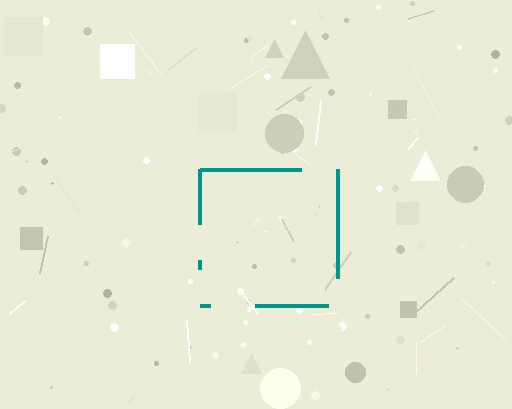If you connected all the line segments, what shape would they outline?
They would outline a square.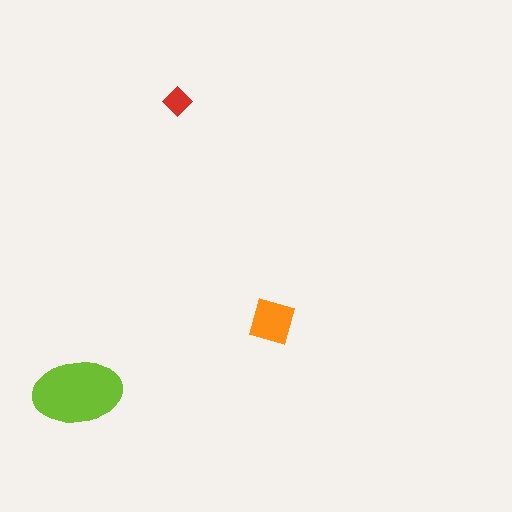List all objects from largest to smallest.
The lime ellipse, the orange square, the red diamond.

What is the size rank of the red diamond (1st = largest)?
3rd.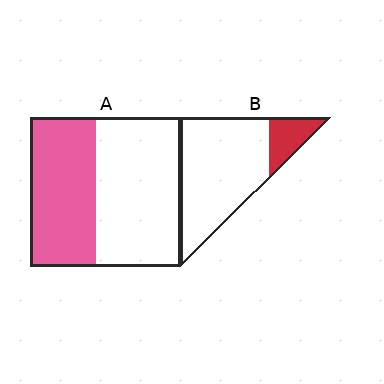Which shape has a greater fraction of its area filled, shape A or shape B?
Shape A.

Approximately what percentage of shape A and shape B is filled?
A is approximately 45% and B is approximately 15%.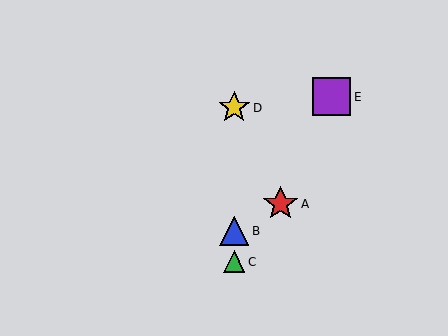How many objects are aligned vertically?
3 objects (B, C, D) are aligned vertically.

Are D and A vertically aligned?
No, D is at x≈234 and A is at x≈280.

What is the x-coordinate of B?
Object B is at x≈234.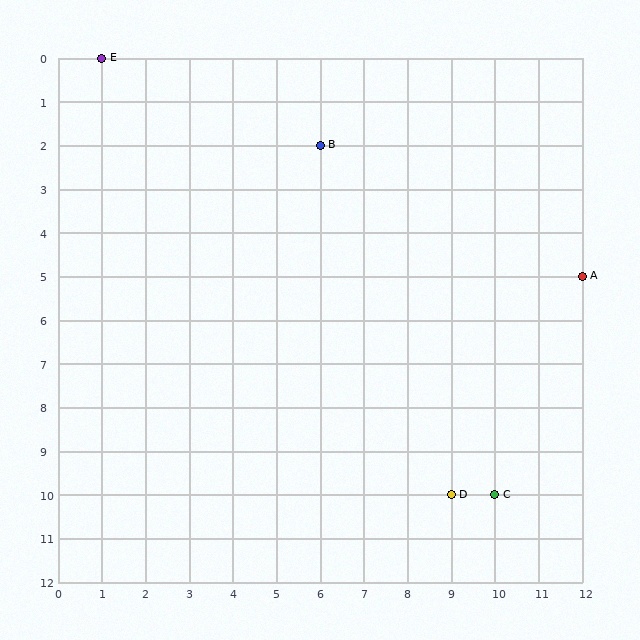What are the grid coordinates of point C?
Point C is at grid coordinates (10, 10).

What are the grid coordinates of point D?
Point D is at grid coordinates (9, 10).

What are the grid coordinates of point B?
Point B is at grid coordinates (6, 2).